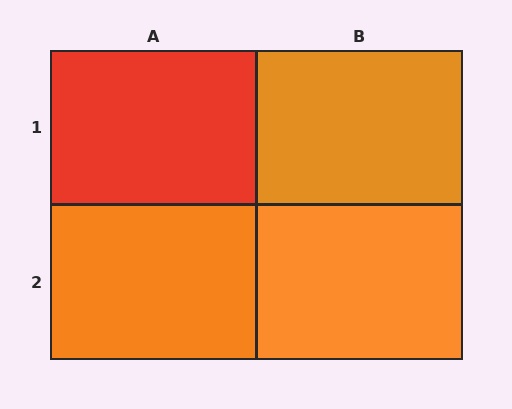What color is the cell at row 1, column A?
Red.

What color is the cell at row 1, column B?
Orange.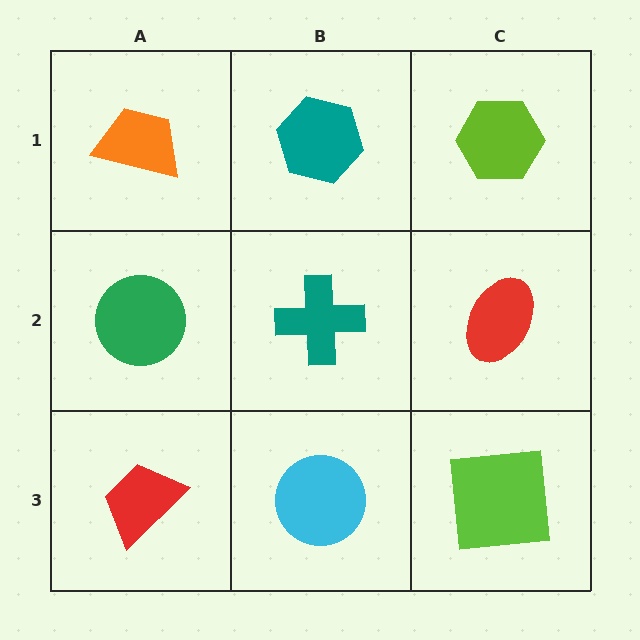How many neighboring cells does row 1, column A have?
2.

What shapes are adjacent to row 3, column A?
A green circle (row 2, column A), a cyan circle (row 3, column B).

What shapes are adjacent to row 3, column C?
A red ellipse (row 2, column C), a cyan circle (row 3, column B).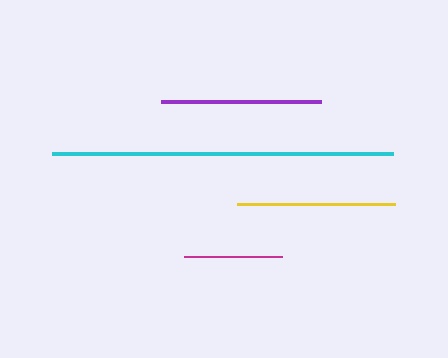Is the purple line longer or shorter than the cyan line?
The cyan line is longer than the purple line.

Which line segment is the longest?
The cyan line is the longest at approximately 341 pixels.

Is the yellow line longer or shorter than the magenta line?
The yellow line is longer than the magenta line.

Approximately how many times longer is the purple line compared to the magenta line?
The purple line is approximately 1.6 times the length of the magenta line.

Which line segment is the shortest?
The magenta line is the shortest at approximately 97 pixels.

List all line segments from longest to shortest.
From longest to shortest: cyan, purple, yellow, magenta.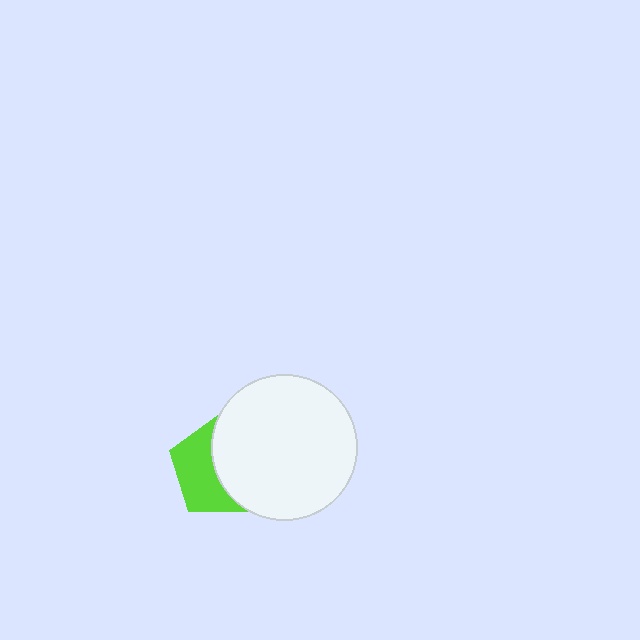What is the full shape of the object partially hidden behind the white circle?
The partially hidden object is a lime pentagon.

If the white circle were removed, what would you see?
You would see the complete lime pentagon.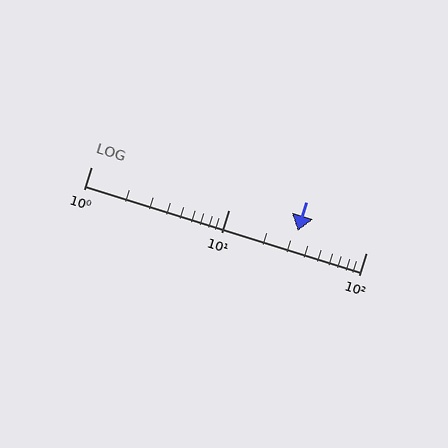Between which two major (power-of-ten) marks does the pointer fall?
The pointer is between 10 and 100.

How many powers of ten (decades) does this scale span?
The scale spans 2 decades, from 1 to 100.